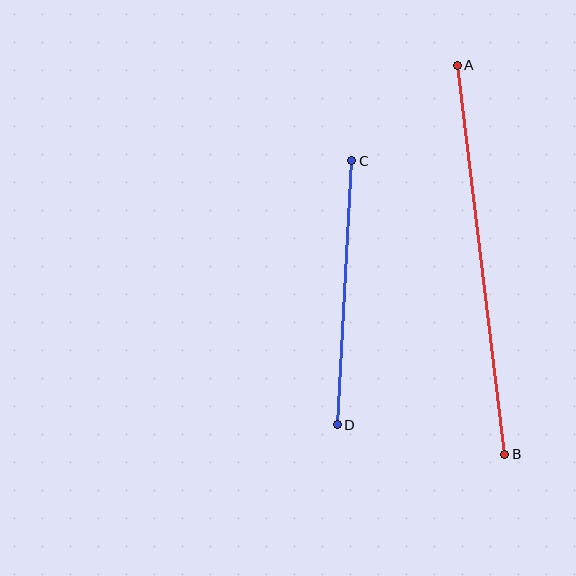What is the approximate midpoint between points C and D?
The midpoint is at approximately (345, 293) pixels.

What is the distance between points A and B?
The distance is approximately 392 pixels.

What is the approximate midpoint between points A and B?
The midpoint is at approximately (481, 260) pixels.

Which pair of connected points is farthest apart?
Points A and B are farthest apart.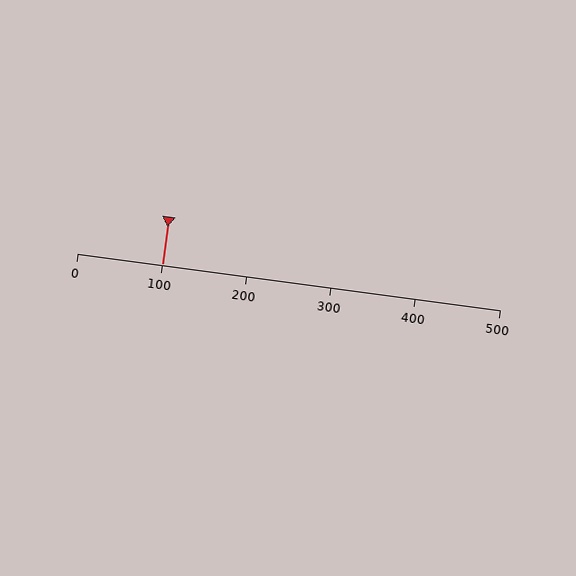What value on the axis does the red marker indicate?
The marker indicates approximately 100.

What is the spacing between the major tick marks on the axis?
The major ticks are spaced 100 apart.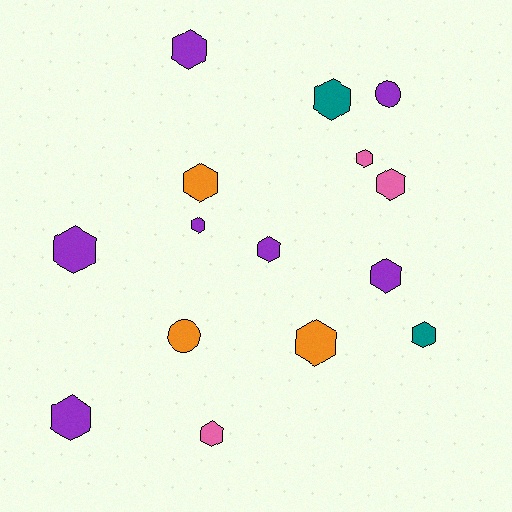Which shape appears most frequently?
Hexagon, with 13 objects.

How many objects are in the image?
There are 15 objects.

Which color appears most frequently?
Purple, with 7 objects.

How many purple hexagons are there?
There are 6 purple hexagons.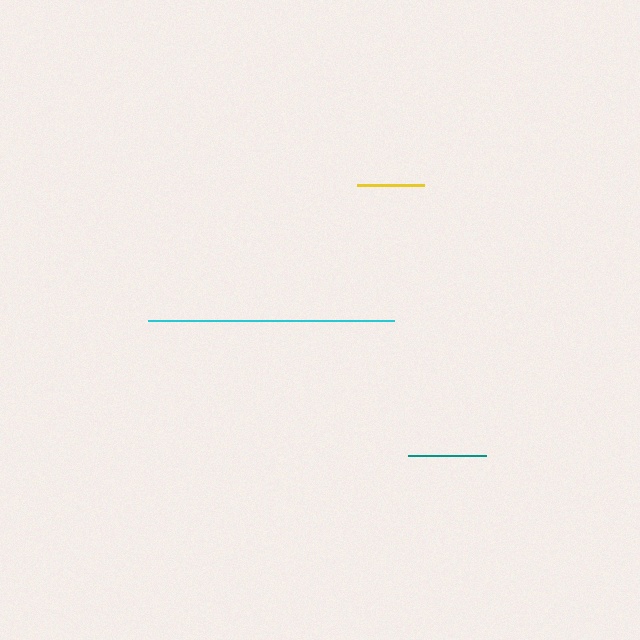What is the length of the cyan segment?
The cyan segment is approximately 246 pixels long.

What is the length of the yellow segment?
The yellow segment is approximately 67 pixels long.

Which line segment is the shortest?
The yellow line is the shortest at approximately 67 pixels.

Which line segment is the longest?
The cyan line is the longest at approximately 246 pixels.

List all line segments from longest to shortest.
From longest to shortest: cyan, teal, yellow.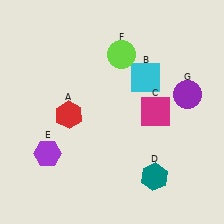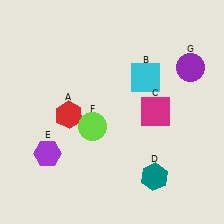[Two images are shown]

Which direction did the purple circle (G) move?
The purple circle (G) moved up.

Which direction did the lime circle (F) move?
The lime circle (F) moved down.